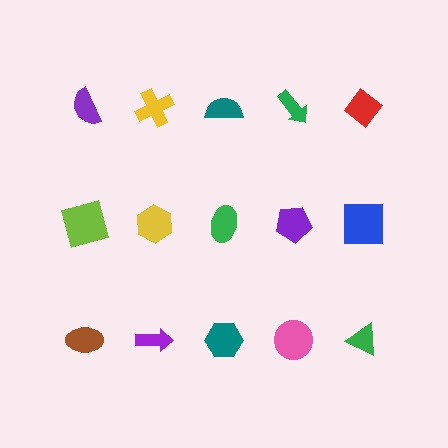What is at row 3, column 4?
A pink circle.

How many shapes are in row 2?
5 shapes.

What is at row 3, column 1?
A brown ellipse.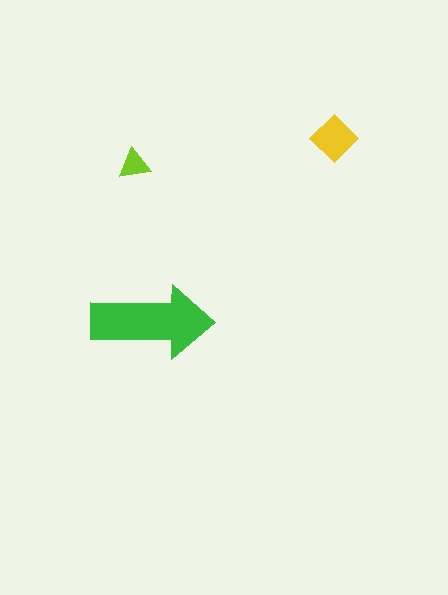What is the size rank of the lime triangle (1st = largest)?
3rd.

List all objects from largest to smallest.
The green arrow, the yellow diamond, the lime triangle.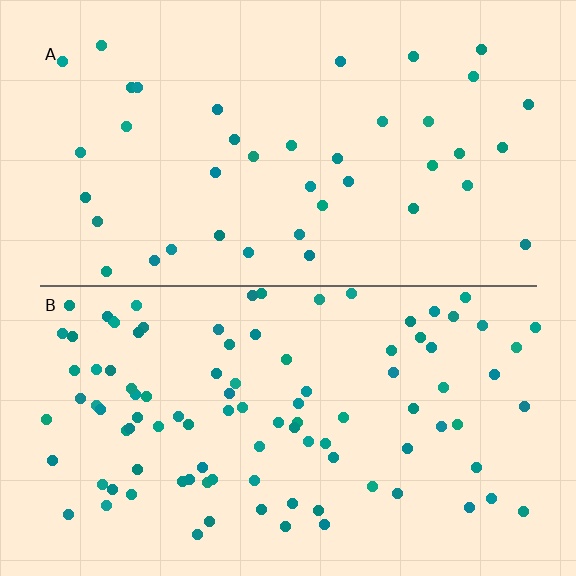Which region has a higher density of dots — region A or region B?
B (the bottom).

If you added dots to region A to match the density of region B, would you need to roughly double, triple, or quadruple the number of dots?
Approximately double.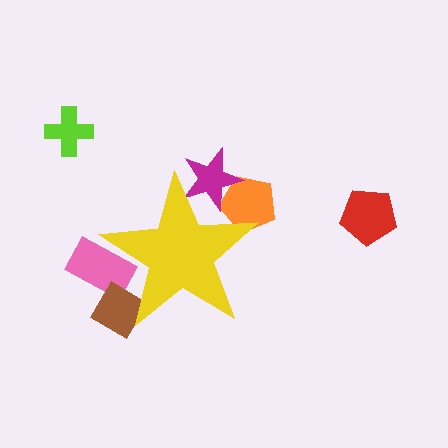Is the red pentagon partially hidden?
No, the red pentagon is fully visible.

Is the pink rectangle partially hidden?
Yes, the pink rectangle is partially hidden behind the yellow star.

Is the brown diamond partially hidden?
Yes, the brown diamond is partially hidden behind the yellow star.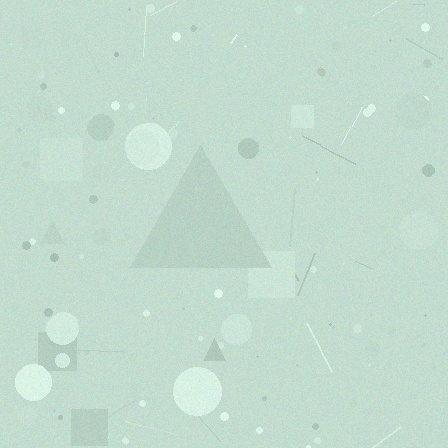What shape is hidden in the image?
A triangle is hidden in the image.